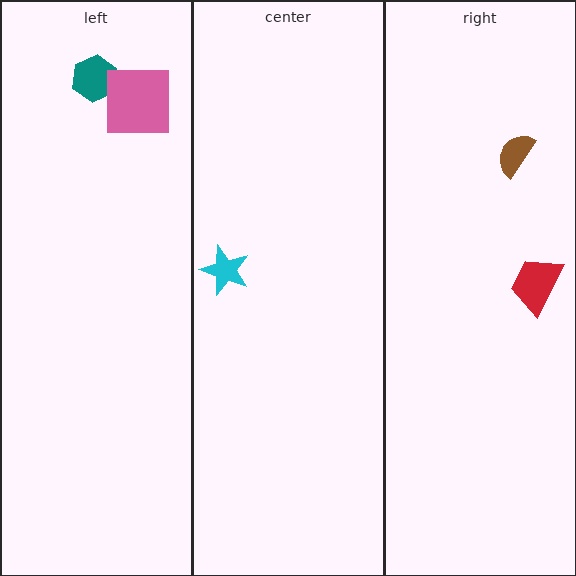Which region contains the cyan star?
The center region.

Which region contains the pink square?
The left region.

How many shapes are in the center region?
1.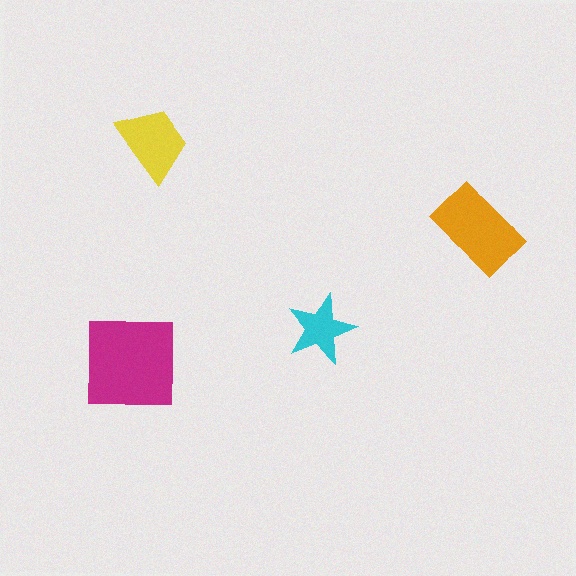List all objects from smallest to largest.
The cyan star, the yellow trapezoid, the orange rectangle, the magenta square.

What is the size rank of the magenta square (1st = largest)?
1st.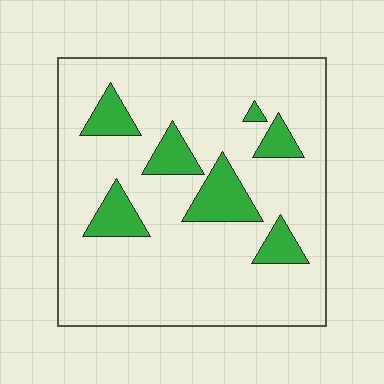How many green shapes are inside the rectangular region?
7.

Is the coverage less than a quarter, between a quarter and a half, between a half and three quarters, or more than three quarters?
Less than a quarter.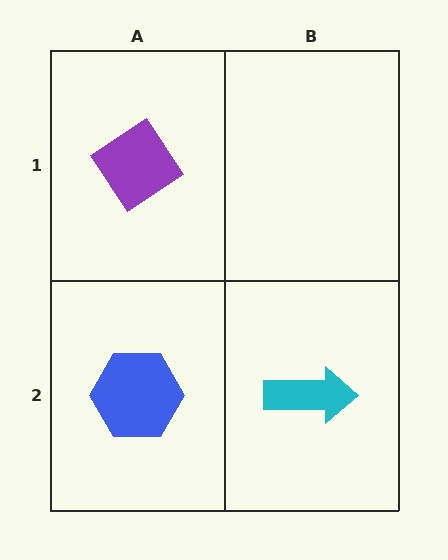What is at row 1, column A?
A purple diamond.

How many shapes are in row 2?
2 shapes.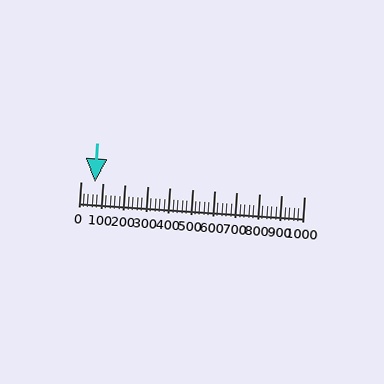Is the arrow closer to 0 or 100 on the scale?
The arrow is closer to 100.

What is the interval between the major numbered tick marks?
The major tick marks are spaced 100 units apart.